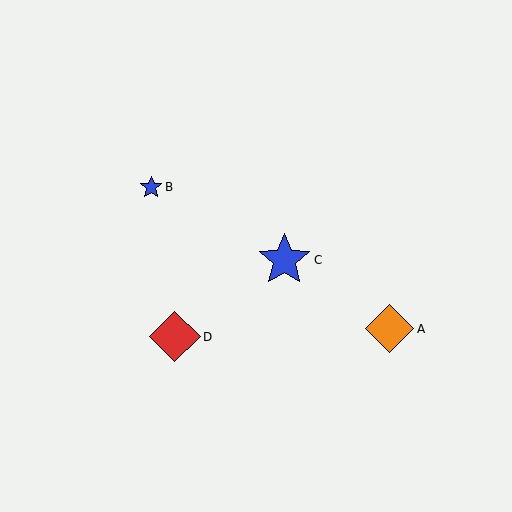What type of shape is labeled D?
Shape D is a red diamond.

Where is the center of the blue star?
The center of the blue star is at (284, 260).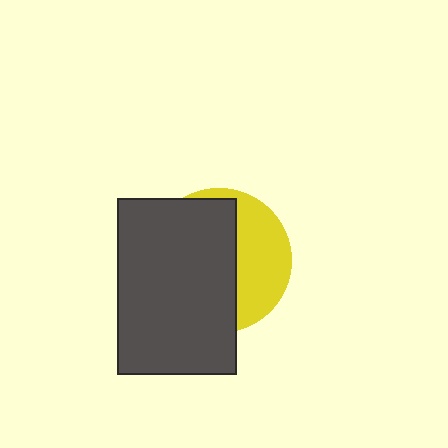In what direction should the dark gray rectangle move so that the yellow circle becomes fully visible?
The dark gray rectangle should move left. That is the shortest direction to clear the overlap and leave the yellow circle fully visible.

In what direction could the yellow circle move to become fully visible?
The yellow circle could move right. That would shift it out from behind the dark gray rectangle entirely.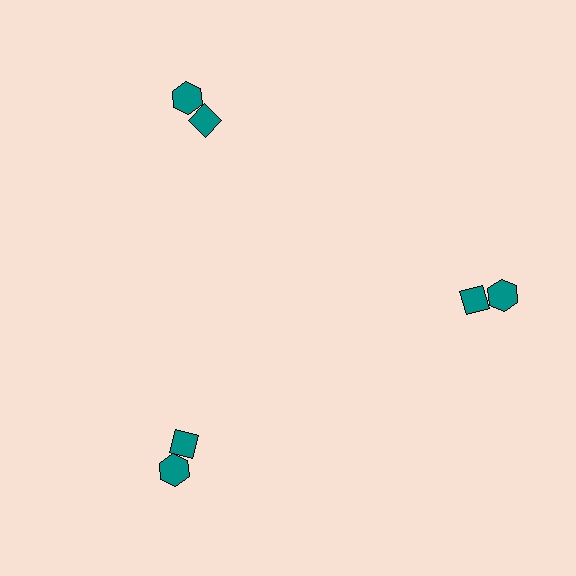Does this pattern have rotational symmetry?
Yes, this pattern has 3-fold rotational symmetry. It looks the same after rotating 120 degrees around the center.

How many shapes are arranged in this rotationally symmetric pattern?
There are 6 shapes, arranged in 3 groups of 2.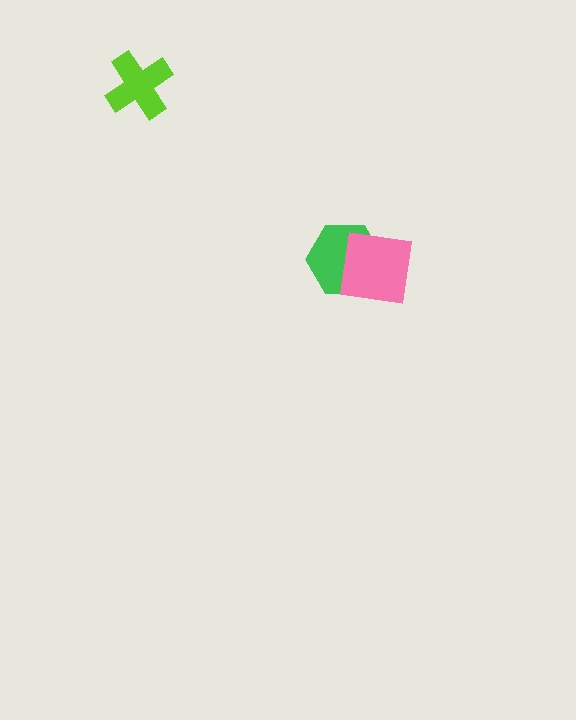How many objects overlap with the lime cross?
0 objects overlap with the lime cross.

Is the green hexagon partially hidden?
Yes, it is partially covered by another shape.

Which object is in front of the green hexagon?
The pink square is in front of the green hexagon.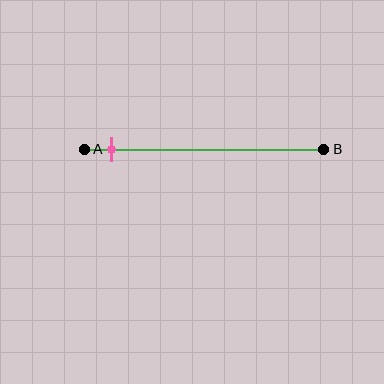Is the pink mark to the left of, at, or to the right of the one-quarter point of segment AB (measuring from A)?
The pink mark is to the left of the one-quarter point of segment AB.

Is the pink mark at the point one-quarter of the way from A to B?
No, the mark is at about 10% from A, not at the 25% one-quarter point.